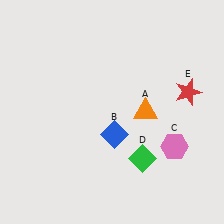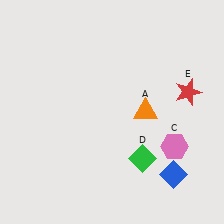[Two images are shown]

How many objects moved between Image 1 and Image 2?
1 object moved between the two images.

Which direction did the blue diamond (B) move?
The blue diamond (B) moved right.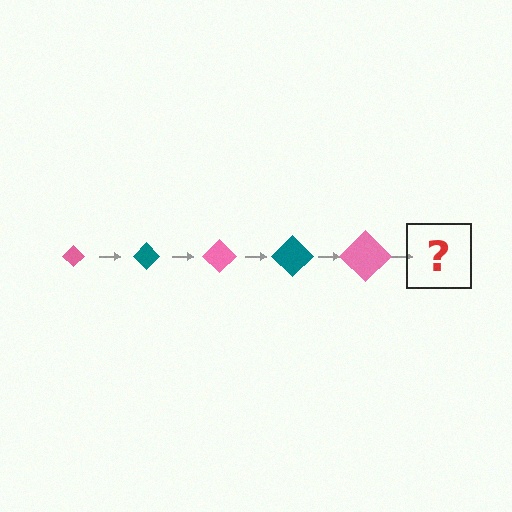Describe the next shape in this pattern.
It should be a teal diamond, larger than the previous one.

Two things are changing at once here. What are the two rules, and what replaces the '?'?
The two rules are that the diamond grows larger each step and the color cycles through pink and teal. The '?' should be a teal diamond, larger than the previous one.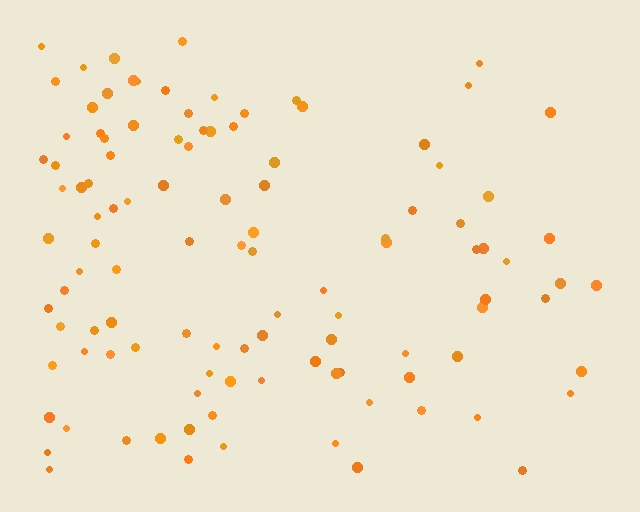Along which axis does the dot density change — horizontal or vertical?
Horizontal.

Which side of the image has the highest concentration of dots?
The left.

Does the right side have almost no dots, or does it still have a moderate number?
Still a moderate number, just noticeably fewer than the left.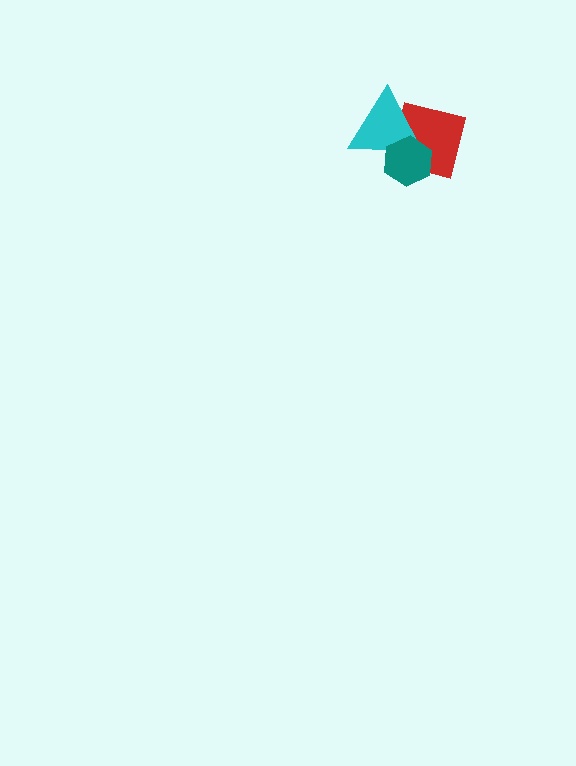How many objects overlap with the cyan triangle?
2 objects overlap with the cyan triangle.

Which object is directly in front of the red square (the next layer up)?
The cyan triangle is directly in front of the red square.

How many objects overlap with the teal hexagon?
2 objects overlap with the teal hexagon.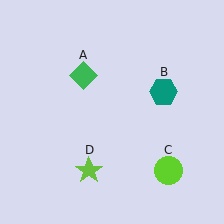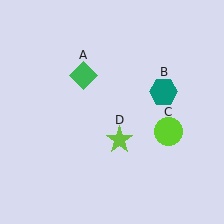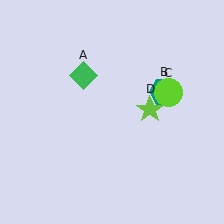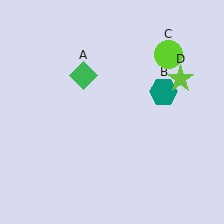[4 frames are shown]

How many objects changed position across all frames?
2 objects changed position: lime circle (object C), lime star (object D).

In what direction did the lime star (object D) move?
The lime star (object D) moved up and to the right.